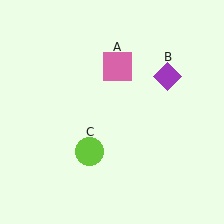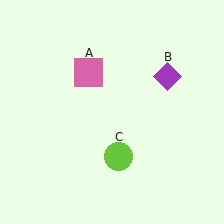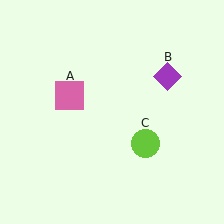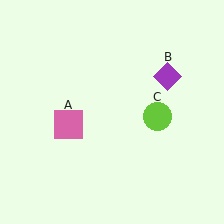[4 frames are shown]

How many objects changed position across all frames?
2 objects changed position: pink square (object A), lime circle (object C).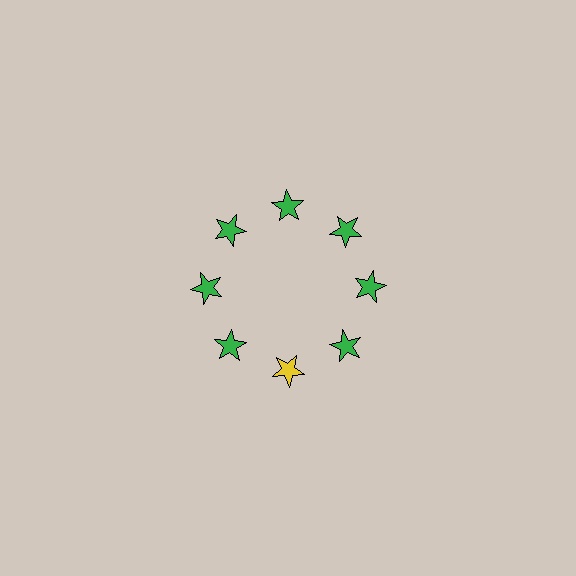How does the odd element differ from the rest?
It has a different color: yellow instead of green.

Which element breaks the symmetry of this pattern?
The yellow star at roughly the 6 o'clock position breaks the symmetry. All other shapes are green stars.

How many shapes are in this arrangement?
There are 8 shapes arranged in a ring pattern.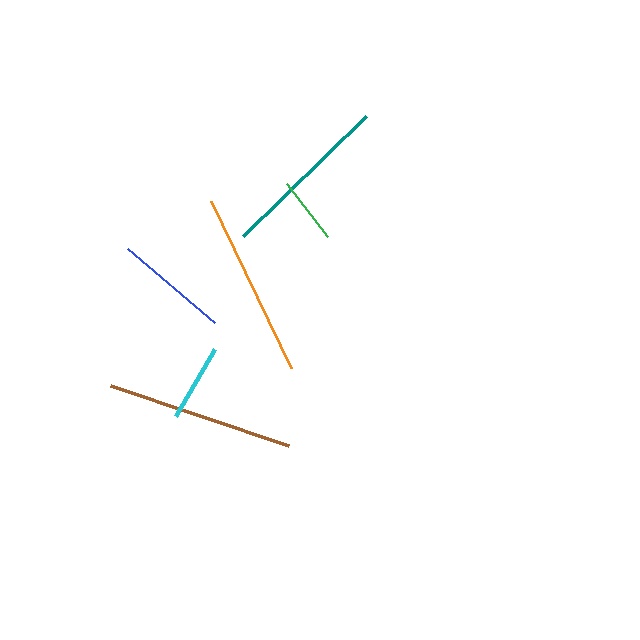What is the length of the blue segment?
The blue segment is approximately 114 pixels long.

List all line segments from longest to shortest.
From longest to shortest: brown, orange, teal, blue, cyan, green.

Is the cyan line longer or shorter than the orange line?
The orange line is longer than the cyan line.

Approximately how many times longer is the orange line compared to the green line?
The orange line is approximately 2.8 times the length of the green line.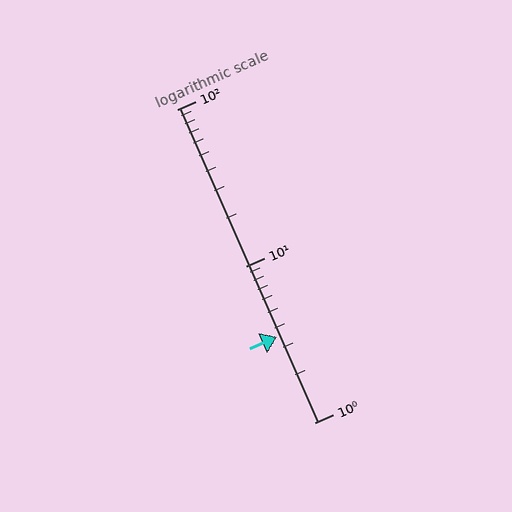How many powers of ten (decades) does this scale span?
The scale spans 2 decades, from 1 to 100.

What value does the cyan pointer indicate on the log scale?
The pointer indicates approximately 3.5.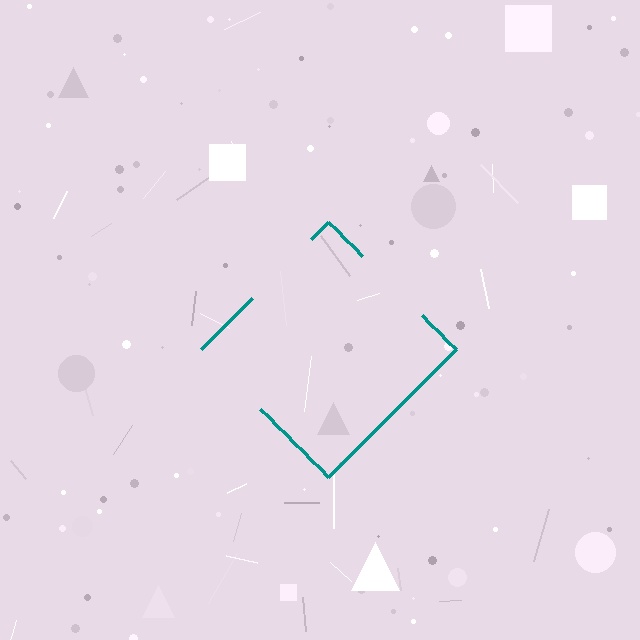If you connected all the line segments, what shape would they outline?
They would outline a diamond.